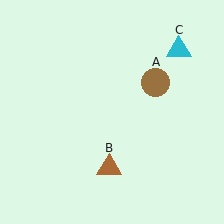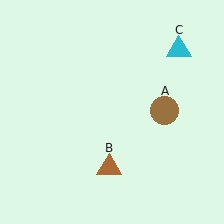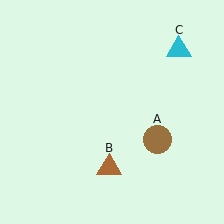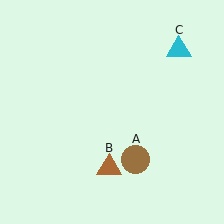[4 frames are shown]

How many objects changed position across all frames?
1 object changed position: brown circle (object A).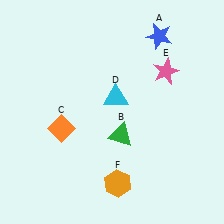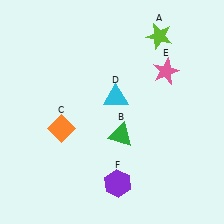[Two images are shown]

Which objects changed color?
A changed from blue to lime. F changed from orange to purple.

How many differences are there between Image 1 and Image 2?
There are 2 differences between the two images.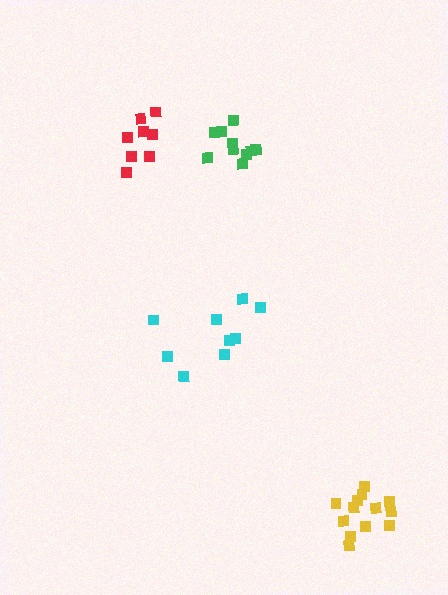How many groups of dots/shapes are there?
There are 4 groups.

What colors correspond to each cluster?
The clusters are colored: cyan, green, yellow, red.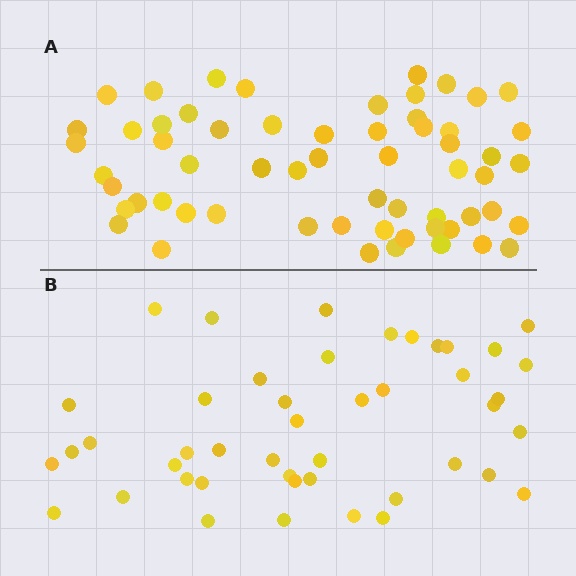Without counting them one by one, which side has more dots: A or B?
Region A (the top region) has more dots.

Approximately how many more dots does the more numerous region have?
Region A has approximately 15 more dots than region B.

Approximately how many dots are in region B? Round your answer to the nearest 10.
About 40 dots. (The exact count is 45, which rounds to 40.)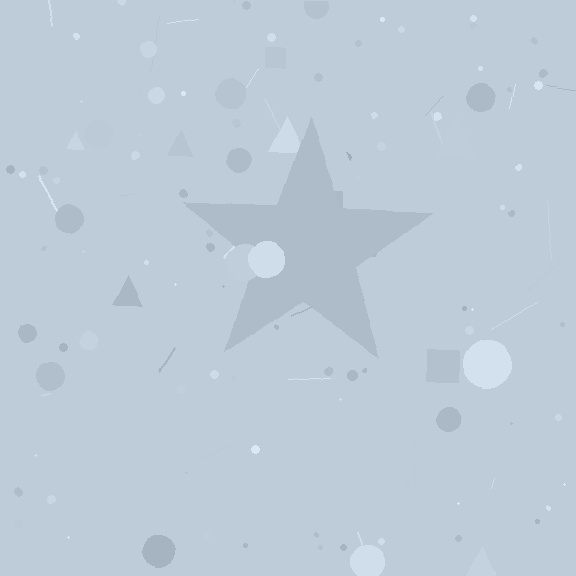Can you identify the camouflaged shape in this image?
The camouflaged shape is a star.